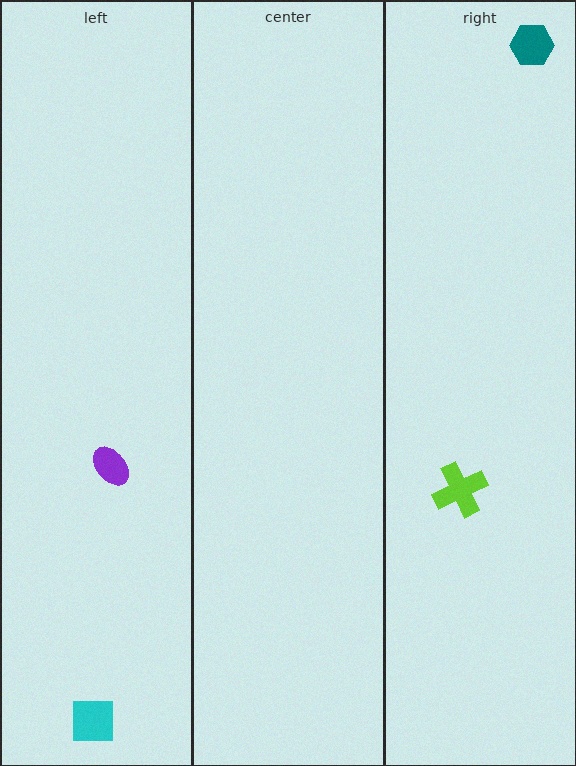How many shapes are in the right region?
2.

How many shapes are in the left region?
2.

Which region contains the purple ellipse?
The left region.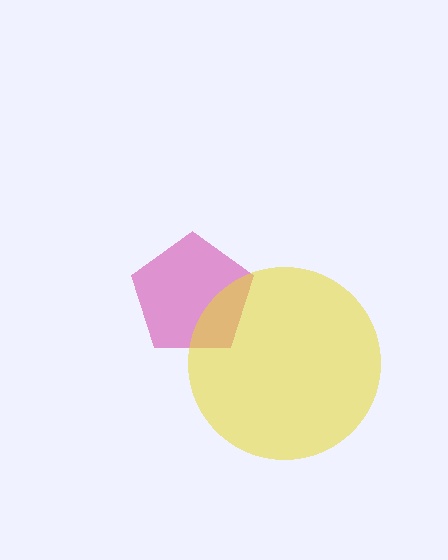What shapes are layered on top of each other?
The layered shapes are: a magenta pentagon, a yellow circle.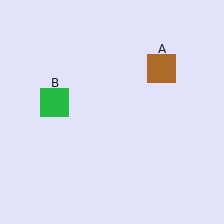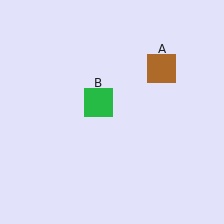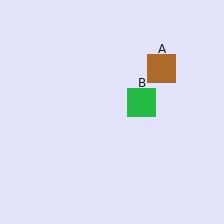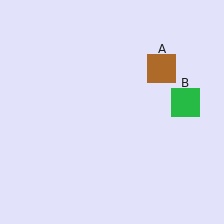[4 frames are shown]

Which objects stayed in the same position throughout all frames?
Brown square (object A) remained stationary.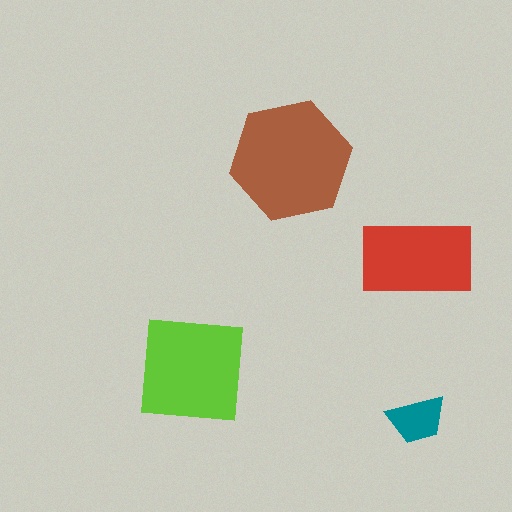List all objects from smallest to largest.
The teal trapezoid, the red rectangle, the lime square, the brown hexagon.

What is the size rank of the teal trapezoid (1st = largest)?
4th.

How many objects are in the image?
There are 4 objects in the image.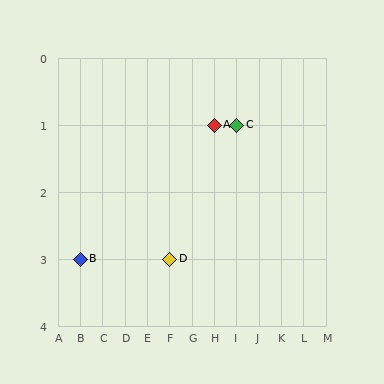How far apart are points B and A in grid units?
Points B and A are 6 columns and 2 rows apart (about 6.3 grid units diagonally).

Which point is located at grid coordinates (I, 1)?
Point C is at (I, 1).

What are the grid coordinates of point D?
Point D is at grid coordinates (F, 3).